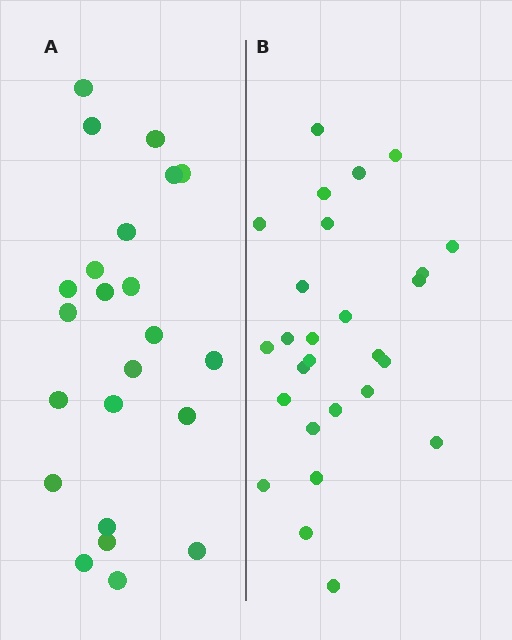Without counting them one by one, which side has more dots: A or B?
Region B (the right region) has more dots.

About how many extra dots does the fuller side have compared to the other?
Region B has about 4 more dots than region A.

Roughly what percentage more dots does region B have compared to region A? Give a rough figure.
About 15% more.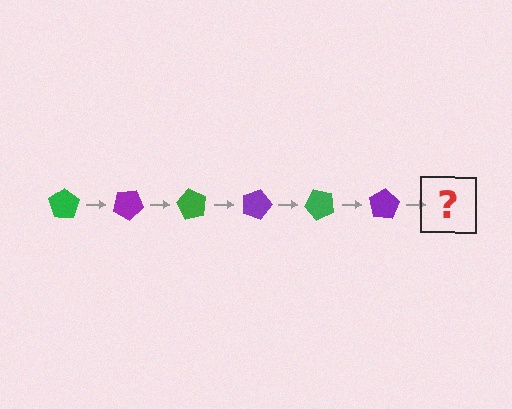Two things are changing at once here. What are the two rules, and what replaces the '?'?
The two rules are that it rotates 30 degrees each step and the color cycles through green and purple. The '?' should be a green pentagon, rotated 180 degrees from the start.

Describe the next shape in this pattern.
It should be a green pentagon, rotated 180 degrees from the start.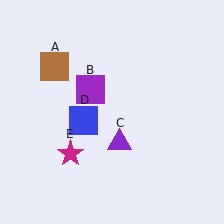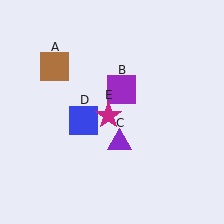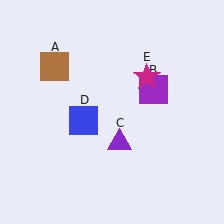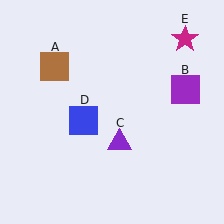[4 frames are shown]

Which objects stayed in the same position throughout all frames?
Brown square (object A) and purple triangle (object C) and blue square (object D) remained stationary.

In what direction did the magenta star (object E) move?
The magenta star (object E) moved up and to the right.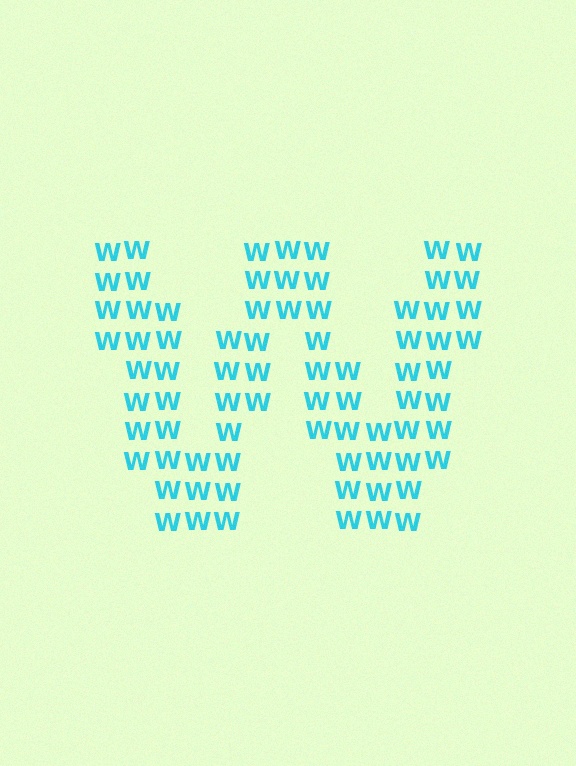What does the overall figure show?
The overall figure shows the letter W.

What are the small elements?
The small elements are letter W's.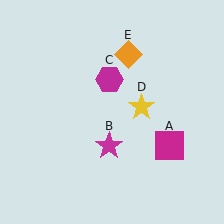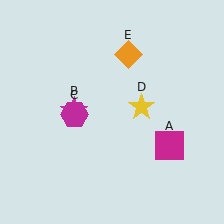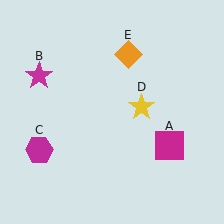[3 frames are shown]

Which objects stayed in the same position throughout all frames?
Magenta square (object A) and yellow star (object D) and orange diamond (object E) remained stationary.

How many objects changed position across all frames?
2 objects changed position: magenta star (object B), magenta hexagon (object C).